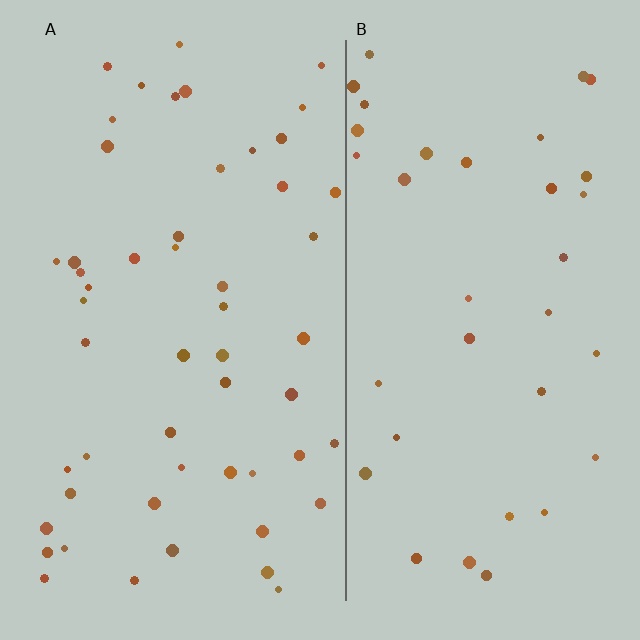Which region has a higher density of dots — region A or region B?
A (the left).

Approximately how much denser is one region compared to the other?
Approximately 1.5× — region A over region B.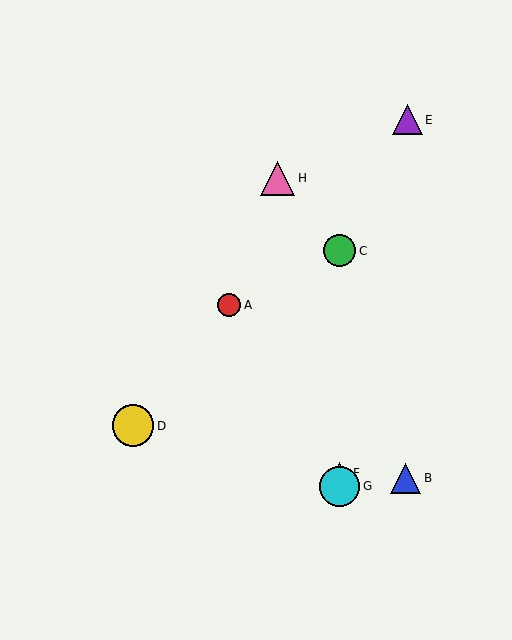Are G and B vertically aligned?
No, G is at x≈340 and B is at x≈406.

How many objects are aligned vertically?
3 objects (C, F, G) are aligned vertically.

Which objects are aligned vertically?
Objects C, F, G are aligned vertically.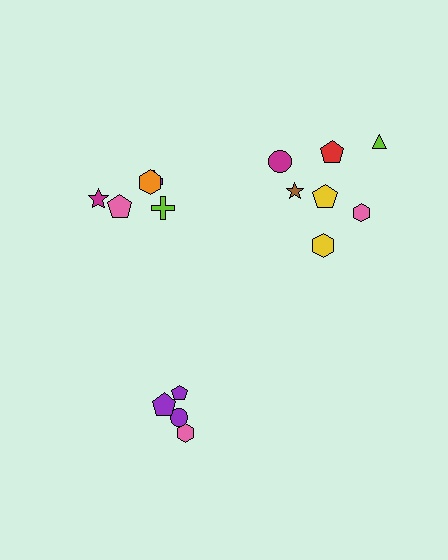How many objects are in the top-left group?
There are 5 objects.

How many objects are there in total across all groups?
There are 16 objects.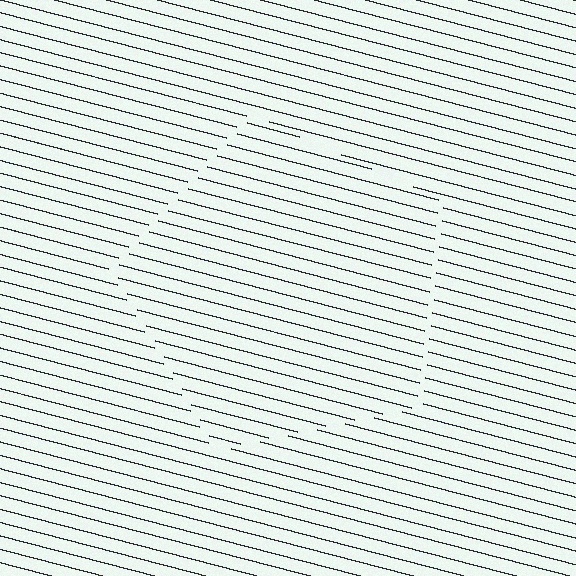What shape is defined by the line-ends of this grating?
An illusory pentagon. The interior of the shape contains the same grating, shifted by half a period — the contour is defined by the phase discontinuity where line-ends from the inner and outer gratings abut.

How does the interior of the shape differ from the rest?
The interior of the shape contains the same grating, shifted by half a period — the contour is defined by the phase discontinuity where line-ends from the inner and outer gratings abut.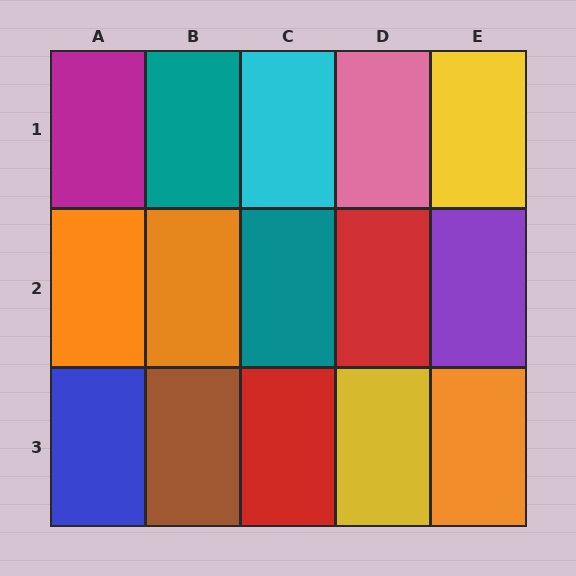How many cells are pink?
1 cell is pink.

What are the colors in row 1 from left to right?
Magenta, teal, cyan, pink, yellow.